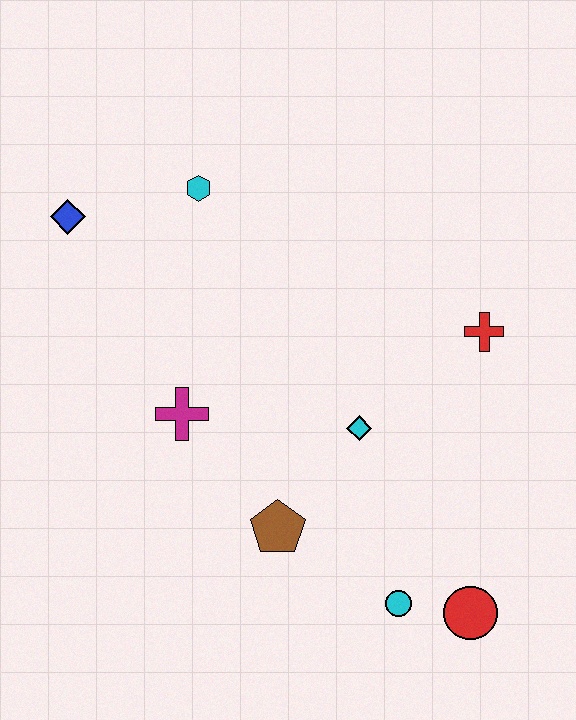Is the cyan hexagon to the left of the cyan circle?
Yes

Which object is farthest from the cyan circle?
The blue diamond is farthest from the cyan circle.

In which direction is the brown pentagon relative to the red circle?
The brown pentagon is to the left of the red circle.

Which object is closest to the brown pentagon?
The cyan diamond is closest to the brown pentagon.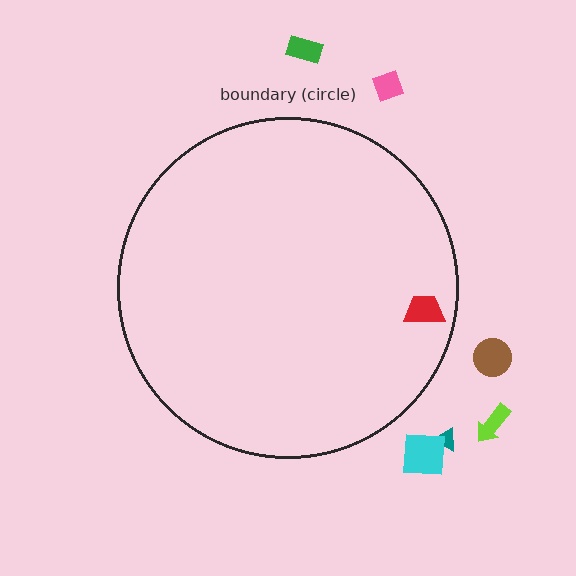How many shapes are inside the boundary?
1 inside, 6 outside.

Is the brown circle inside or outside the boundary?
Outside.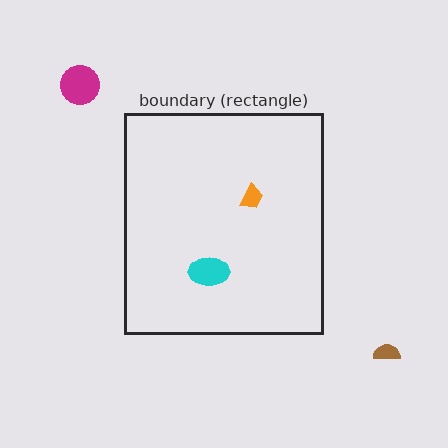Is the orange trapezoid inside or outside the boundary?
Inside.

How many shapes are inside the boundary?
2 inside, 2 outside.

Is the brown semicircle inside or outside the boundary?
Outside.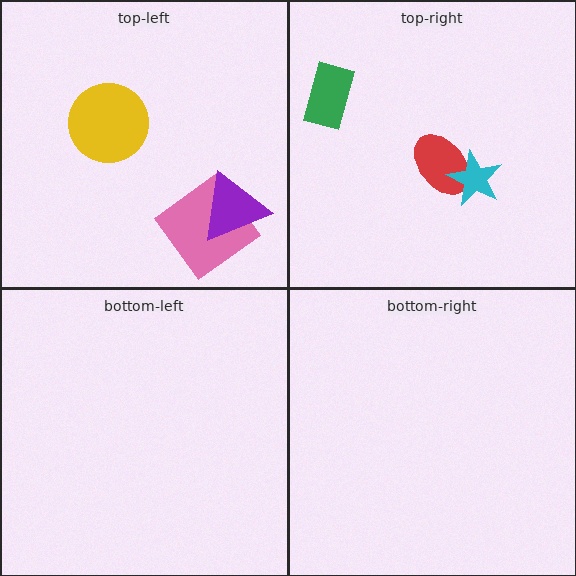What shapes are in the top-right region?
The red ellipse, the green rectangle, the cyan star.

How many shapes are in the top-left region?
3.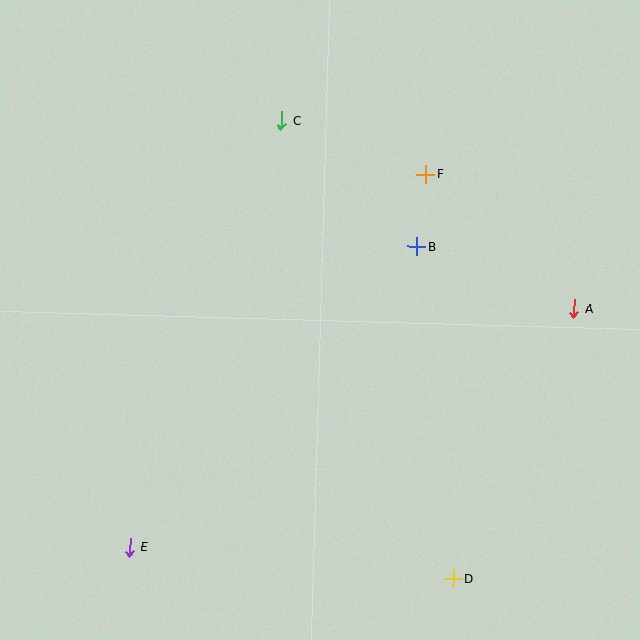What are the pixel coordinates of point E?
Point E is at (130, 547).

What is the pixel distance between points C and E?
The distance between C and E is 452 pixels.